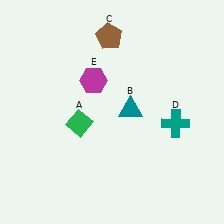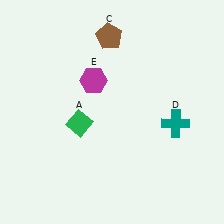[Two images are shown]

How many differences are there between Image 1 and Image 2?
There is 1 difference between the two images.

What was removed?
The teal triangle (B) was removed in Image 2.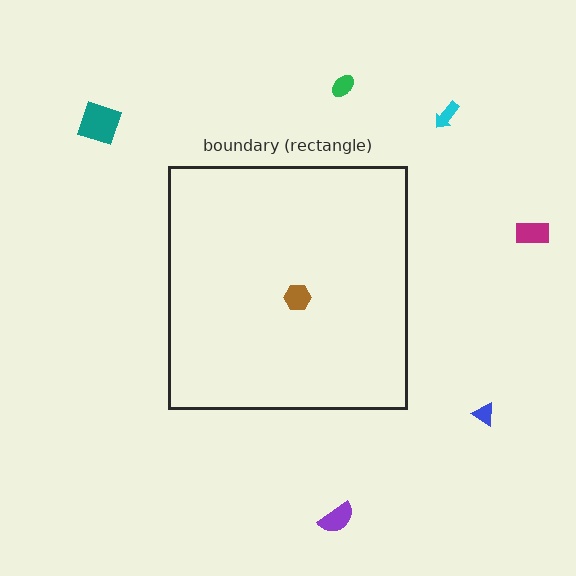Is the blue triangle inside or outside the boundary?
Outside.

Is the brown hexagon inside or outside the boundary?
Inside.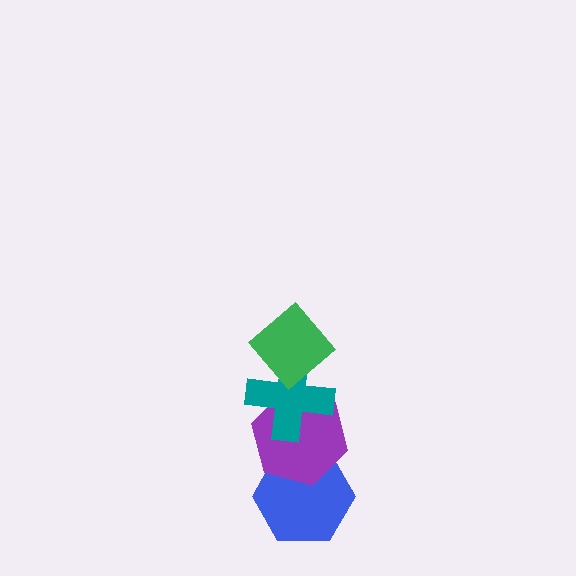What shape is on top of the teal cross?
The green diamond is on top of the teal cross.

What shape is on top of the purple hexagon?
The teal cross is on top of the purple hexagon.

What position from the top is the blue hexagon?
The blue hexagon is 4th from the top.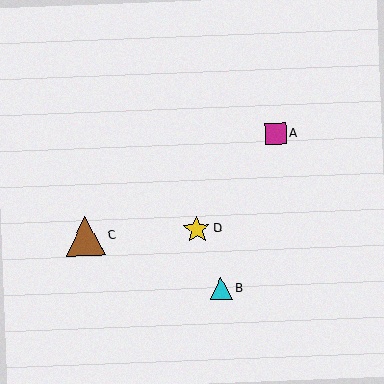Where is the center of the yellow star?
The center of the yellow star is at (197, 229).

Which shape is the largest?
The brown triangle (labeled C) is the largest.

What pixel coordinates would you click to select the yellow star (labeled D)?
Click at (197, 229) to select the yellow star D.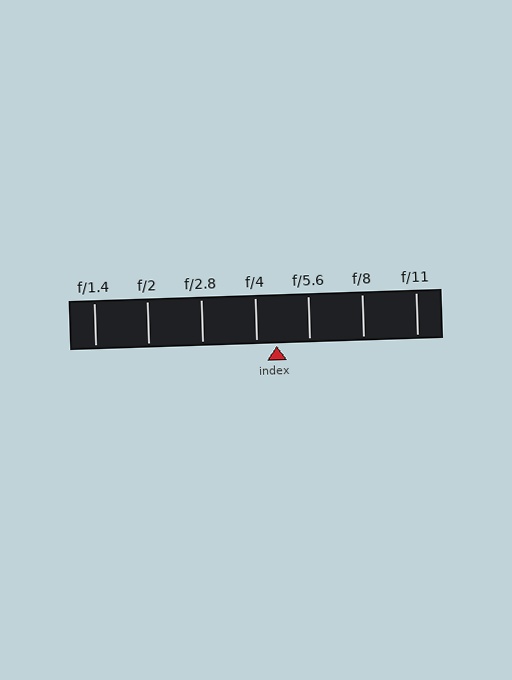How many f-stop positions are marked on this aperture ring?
There are 7 f-stop positions marked.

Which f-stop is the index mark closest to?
The index mark is closest to f/4.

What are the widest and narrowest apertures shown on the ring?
The widest aperture shown is f/1.4 and the narrowest is f/11.